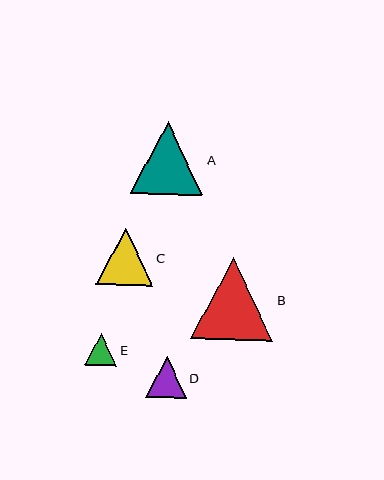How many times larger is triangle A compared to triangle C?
Triangle A is approximately 1.3 times the size of triangle C.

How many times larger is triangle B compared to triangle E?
Triangle B is approximately 2.6 times the size of triangle E.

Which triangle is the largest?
Triangle B is the largest with a size of approximately 82 pixels.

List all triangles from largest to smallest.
From largest to smallest: B, A, C, D, E.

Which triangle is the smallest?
Triangle E is the smallest with a size of approximately 32 pixels.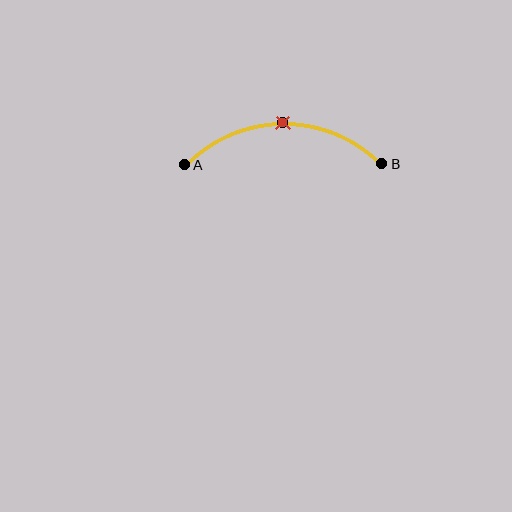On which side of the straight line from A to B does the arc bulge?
The arc bulges above the straight line connecting A and B.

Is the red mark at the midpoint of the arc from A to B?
Yes. The red mark lies on the arc at equal arc-length from both A and B — it is the arc midpoint.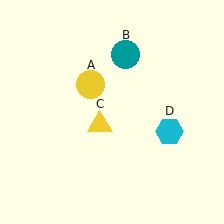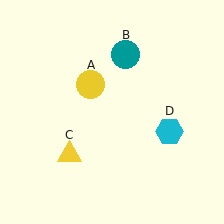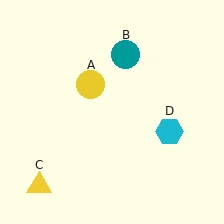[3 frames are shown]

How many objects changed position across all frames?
1 object changed position: yellow triangle (object C).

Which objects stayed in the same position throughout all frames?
Yellow circle (object A) and teal circle (object B) and cyan hexagon (object D) remained stationary.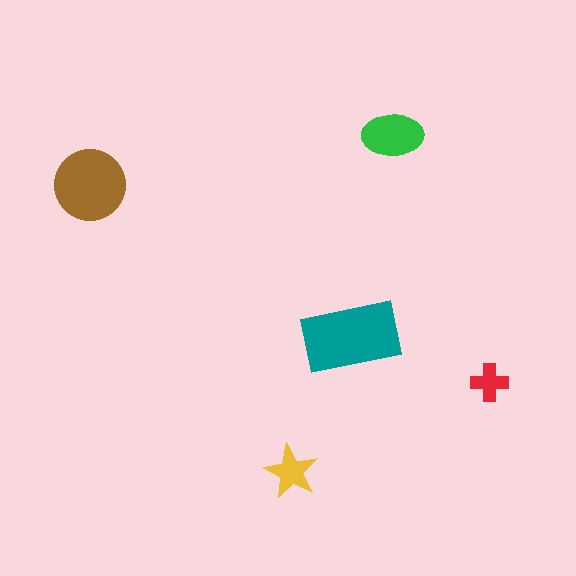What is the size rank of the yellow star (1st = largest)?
4th.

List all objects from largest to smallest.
The teal rectangle, the brown circle, the green ellipse, the yellow star, the red cross.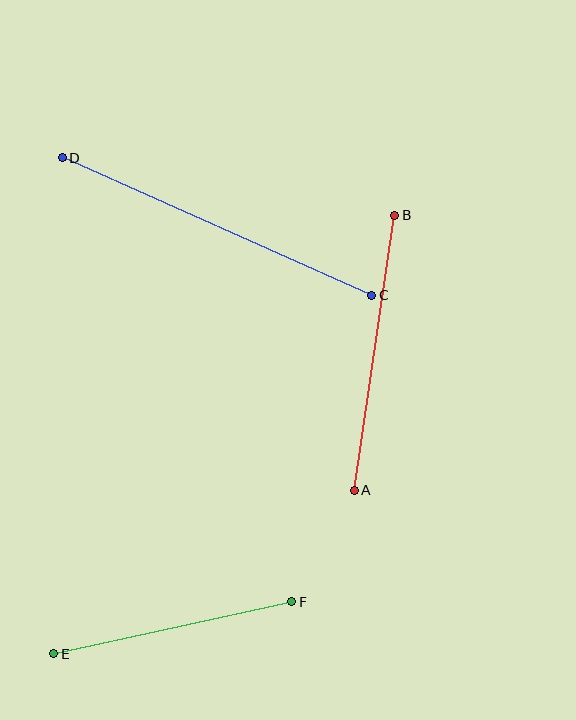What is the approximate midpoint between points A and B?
The midpoint is at approximately (375, 353) pixels.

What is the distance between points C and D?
The distance is approximately 338 pixels.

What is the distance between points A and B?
The distance is approximately 278 pixels.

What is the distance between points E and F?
The distance is approximately 243 pixels.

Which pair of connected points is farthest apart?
Points C and D are farthest apart.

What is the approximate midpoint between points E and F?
The midpoint is at approximately (173, 628) pixels.